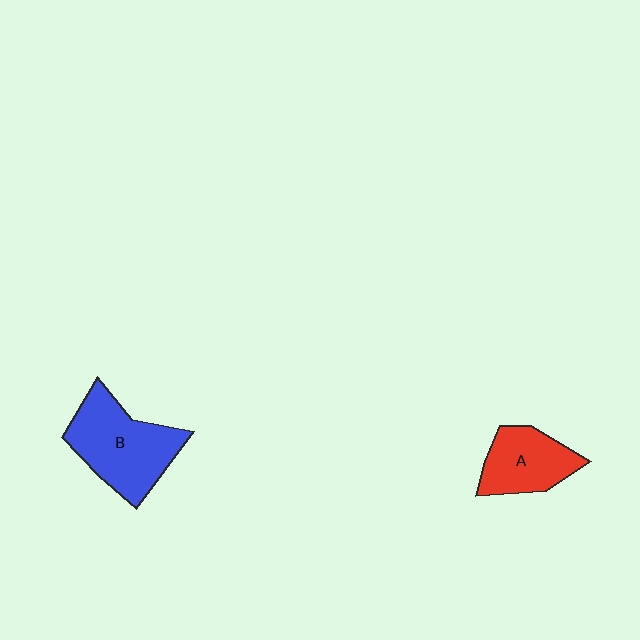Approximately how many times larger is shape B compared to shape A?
Approximately 1.5 times.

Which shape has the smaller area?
Shape A (red).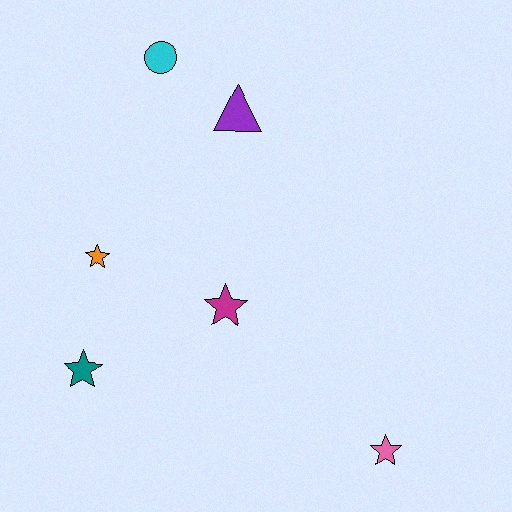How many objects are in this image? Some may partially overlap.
There are 6 objects.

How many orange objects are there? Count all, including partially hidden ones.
There is 1 orange object.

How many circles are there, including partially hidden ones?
There is 1 circle.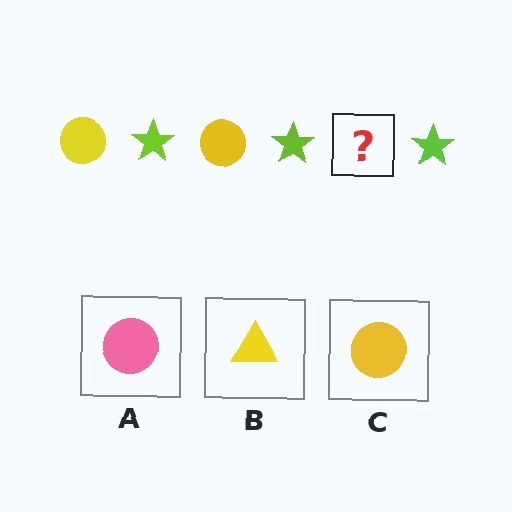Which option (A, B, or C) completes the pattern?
C.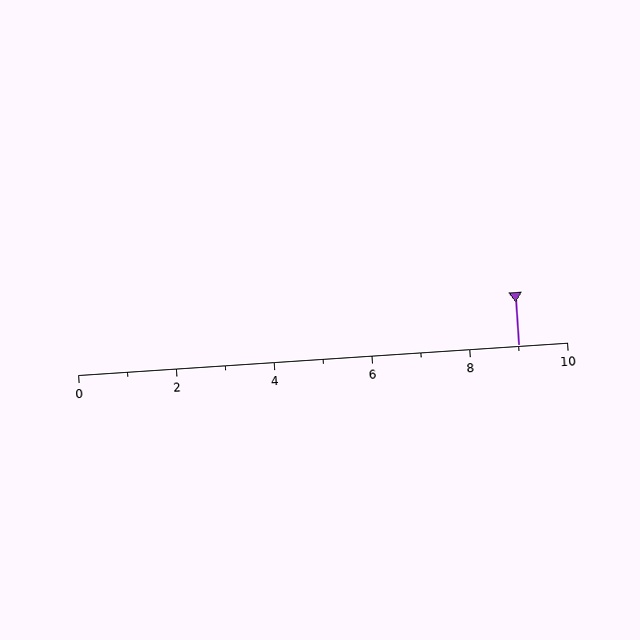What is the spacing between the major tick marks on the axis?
The major ticks are spaced 2 apart.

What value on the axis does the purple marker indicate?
The marker indicates approximately 9.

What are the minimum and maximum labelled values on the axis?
The axis runs from 0 to 10.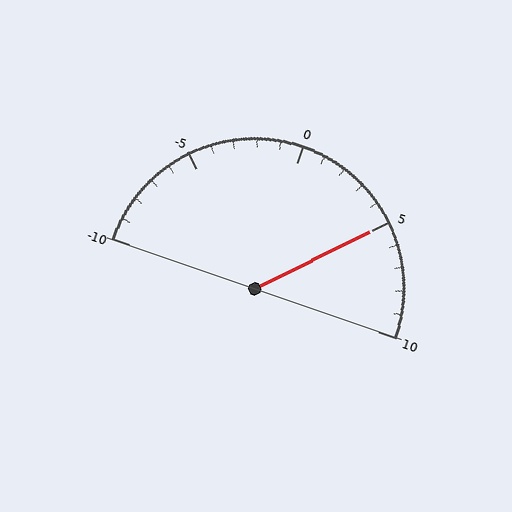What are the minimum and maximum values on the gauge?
The gauge ranges from -10 to 10.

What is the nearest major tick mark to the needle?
The nearest major tick mark is 5.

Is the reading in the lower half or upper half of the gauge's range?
The reading is in the upper half of the range (-10 to 10).